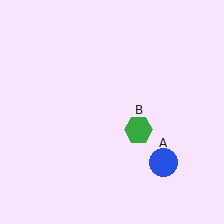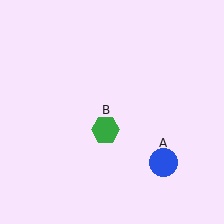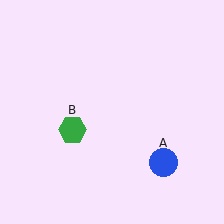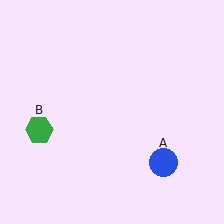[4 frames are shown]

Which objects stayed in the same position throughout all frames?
Blue circle (object A) remained stationary.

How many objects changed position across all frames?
1 object changed position: green hexagon (object B).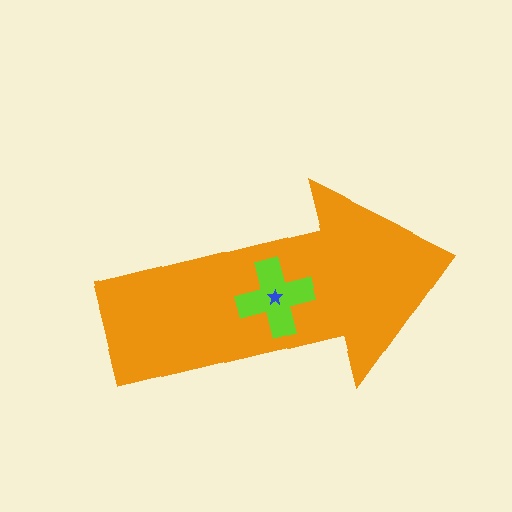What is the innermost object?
The blue star.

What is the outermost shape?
The orange arrow.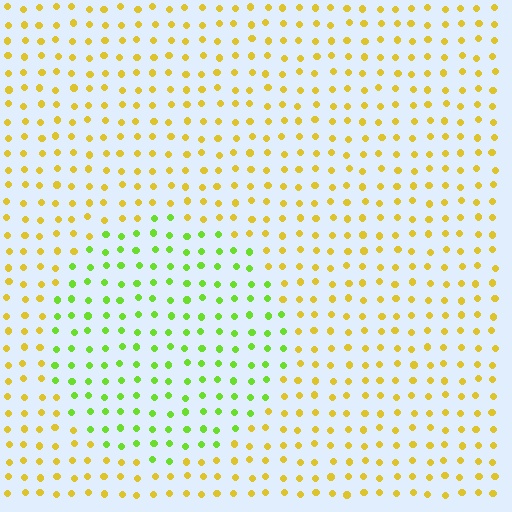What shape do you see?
I see a circle.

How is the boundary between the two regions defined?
The boundary is defined purely by a slight shift in hue (about 48 degrees). Spacing, size, and orientation are identical on both sides.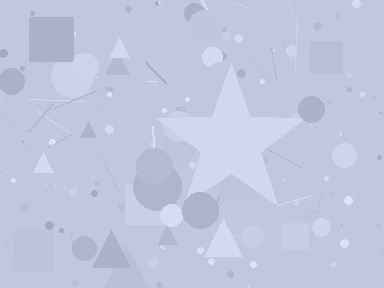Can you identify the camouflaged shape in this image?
The camouflaged shape is a star.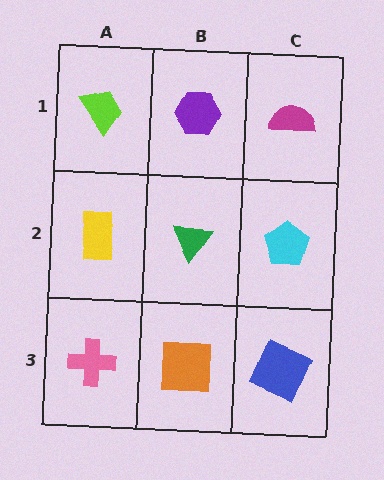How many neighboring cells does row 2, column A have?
3.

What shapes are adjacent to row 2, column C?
A magenta semicircle (row 1, column C), a blue square (row 3, column C), a green triangle (row 2, column B).